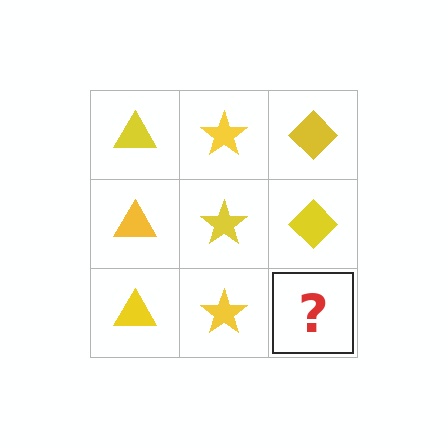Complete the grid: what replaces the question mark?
The question mark should be replaced with a yellow diamond.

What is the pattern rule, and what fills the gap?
The rule is that each column has a consistent shape. The gap should be filled with a yellow diamond.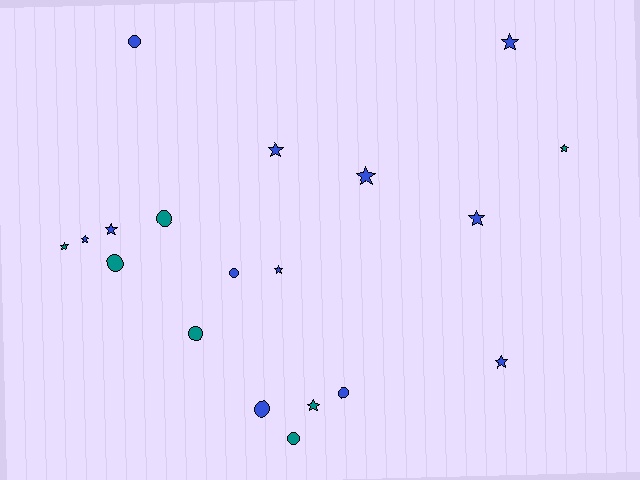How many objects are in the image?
There are 19 objects.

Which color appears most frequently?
Blue, with 12 objects.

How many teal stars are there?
There are 3 teal stars.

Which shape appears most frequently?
Star, with 11 objects.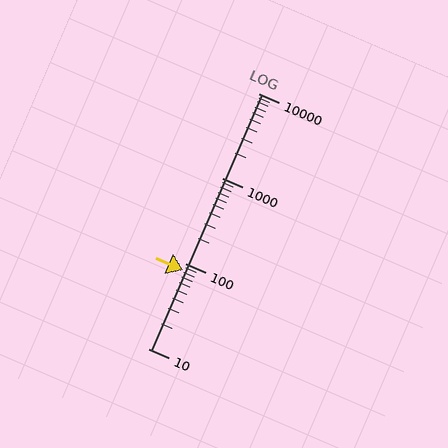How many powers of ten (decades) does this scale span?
The scale spans 3 decades, from 10 to 10000.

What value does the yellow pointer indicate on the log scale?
The pointer indicates approximately 84.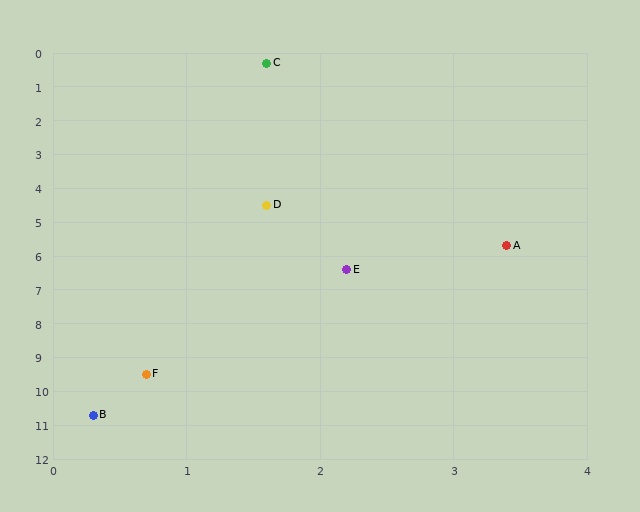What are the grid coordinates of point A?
Point A is at approximately (3.4, 5.7).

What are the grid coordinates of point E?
Point E is at approximately (2.2, 6.4).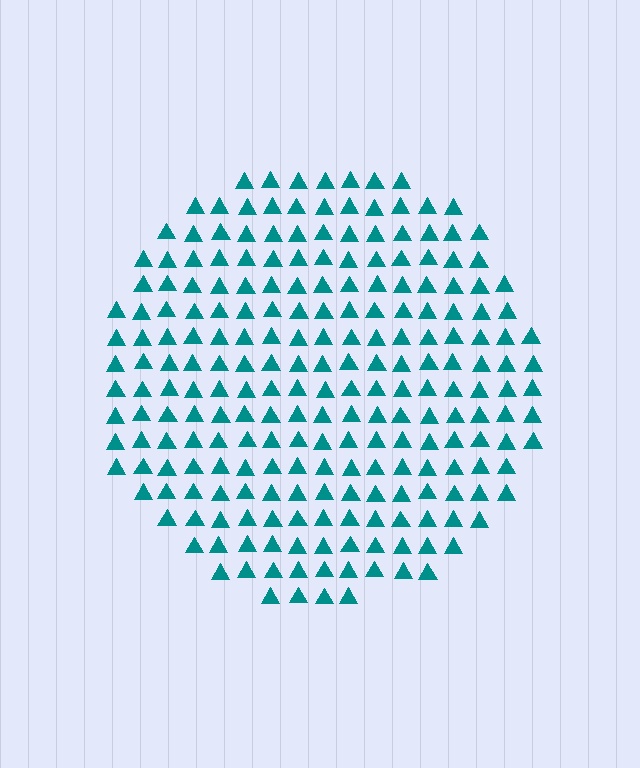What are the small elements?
The small elements are triangles.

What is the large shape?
The large shape is a circle.